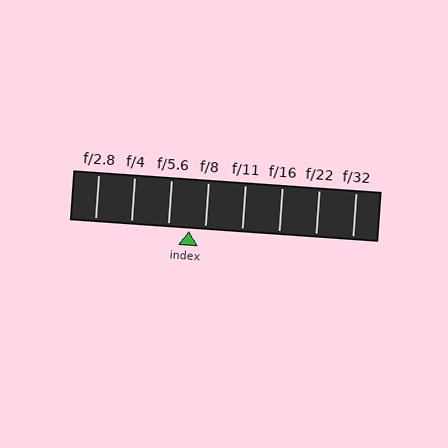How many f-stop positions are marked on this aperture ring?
There are 8 f-stop positions marked.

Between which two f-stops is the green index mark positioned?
The index mark is between f/5.6 and f/8.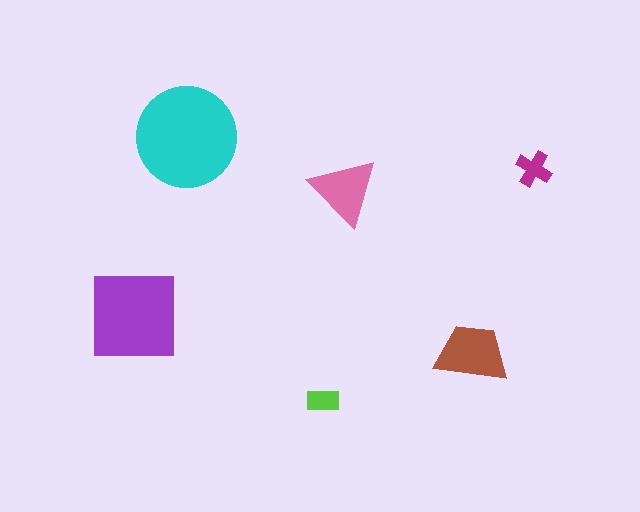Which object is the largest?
The cyan circle.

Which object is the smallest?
The lime rectangle.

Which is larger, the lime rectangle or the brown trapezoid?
The brown trapezoid.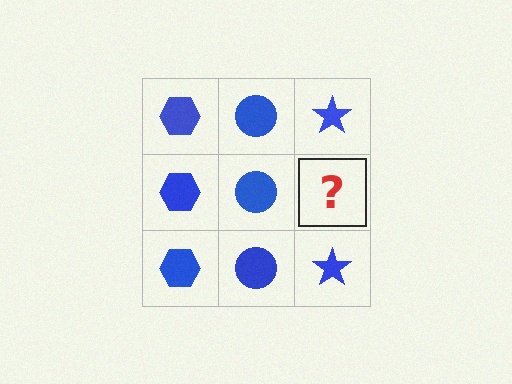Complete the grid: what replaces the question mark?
The question mark should be replaced with a blue star.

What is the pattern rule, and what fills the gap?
The rule is that each column has a consistent shape. The gap should be filled with a blue star.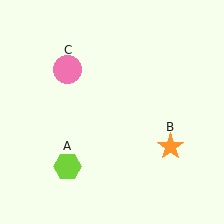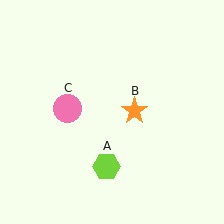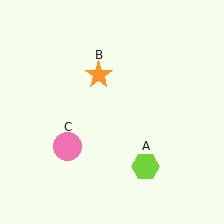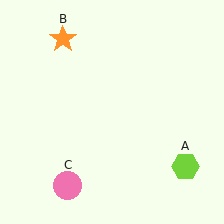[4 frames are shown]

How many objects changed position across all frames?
3 objects changed position: lime hexagon (object A), orange star (object B), pink circle (object C).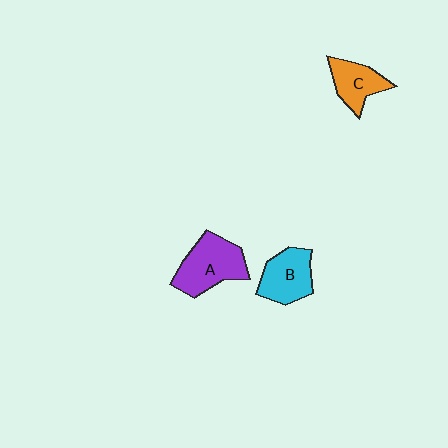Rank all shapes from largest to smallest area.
From largest to smallest: A (purple), B (cyan), C (orange).